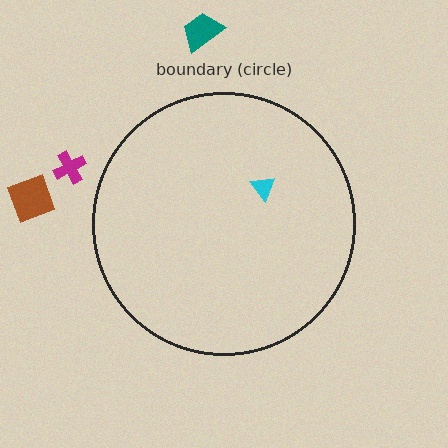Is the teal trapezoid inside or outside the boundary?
Outside.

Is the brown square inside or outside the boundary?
Outside.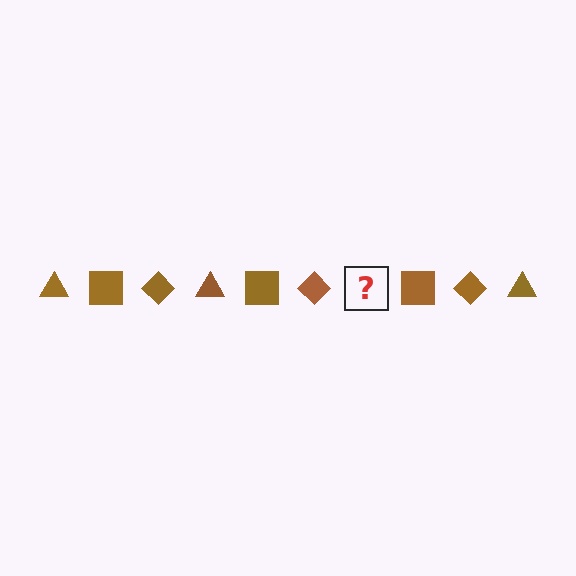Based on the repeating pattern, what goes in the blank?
The blank should be a brown triangle.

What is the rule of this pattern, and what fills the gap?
The rule is that the pattern cycles through triangle, square, diamond shapes in brown. The gap should be filled with a brown triangle.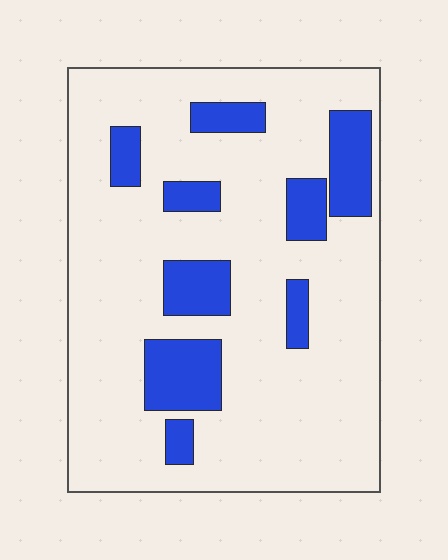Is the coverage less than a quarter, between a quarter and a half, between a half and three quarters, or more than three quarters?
Less than a quarter.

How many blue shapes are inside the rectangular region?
9.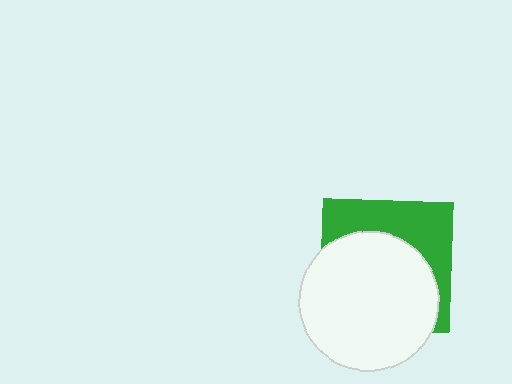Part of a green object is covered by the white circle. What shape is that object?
It is a square.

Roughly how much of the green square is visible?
A small part of it is visible (roughly 38%).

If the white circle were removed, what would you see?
You would see the complete green square.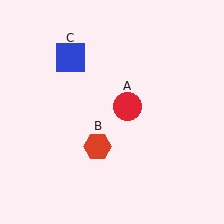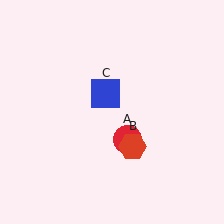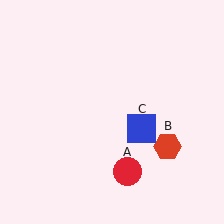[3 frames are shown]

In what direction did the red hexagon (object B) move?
The red hexagon (object B) moved right.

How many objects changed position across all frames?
3 objects changed position: red circle (object A), red hexagon (object B), blue square (object C).